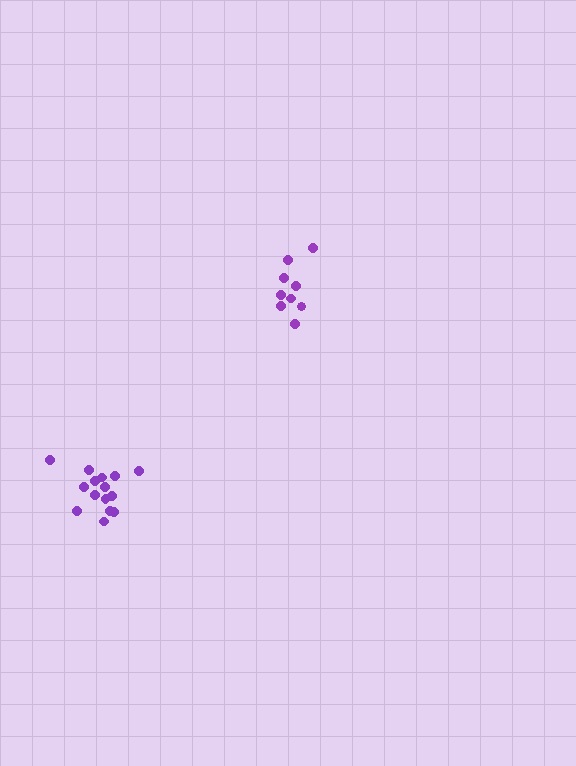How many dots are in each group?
Group 1: 9 dots, Group 2: 15 dots (24 total).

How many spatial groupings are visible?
There are 2 spatial groupings.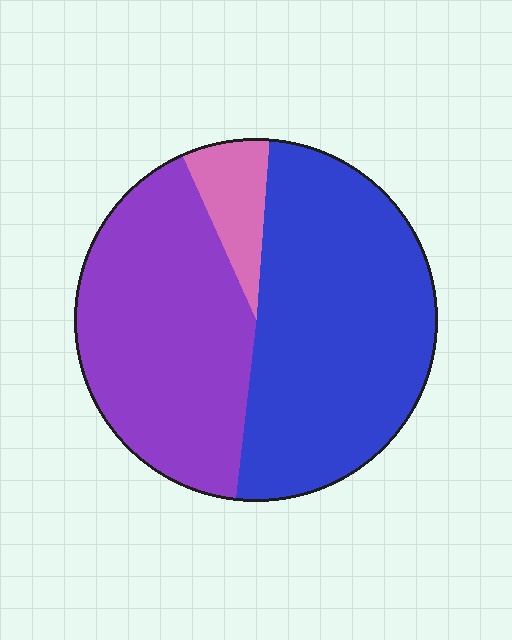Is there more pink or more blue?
Blue.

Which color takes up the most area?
Blue, at roughly 50%.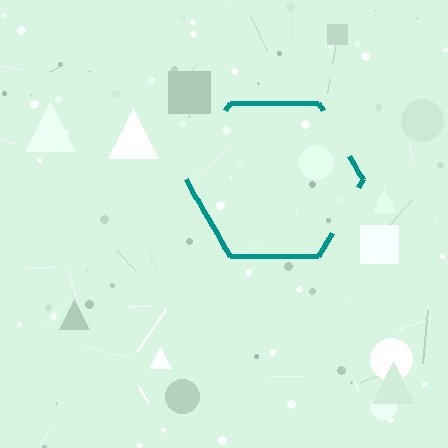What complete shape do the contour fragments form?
The contour fragments form a hexagon.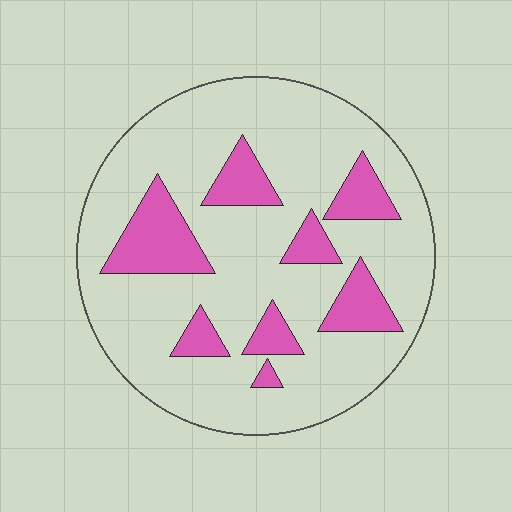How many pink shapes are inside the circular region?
8.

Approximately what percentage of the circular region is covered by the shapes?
Approximately 20%.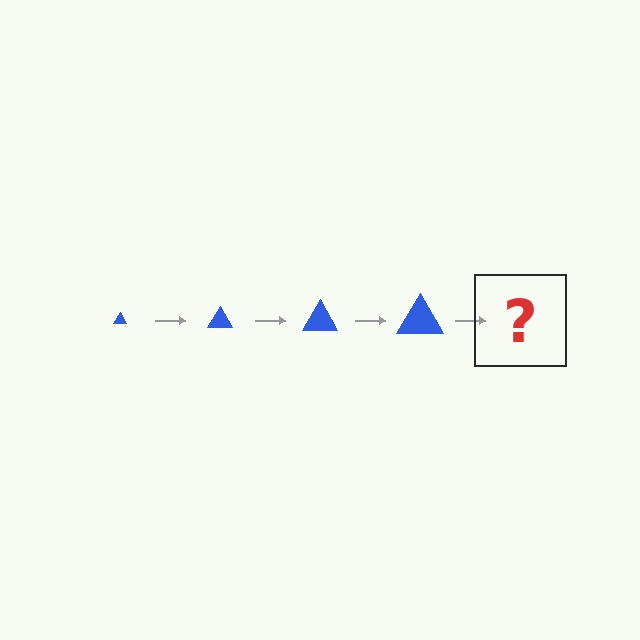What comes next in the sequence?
The next element should be a blue triangle, larger than the previous one.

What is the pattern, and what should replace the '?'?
The pattern is that the triangle gets progressively larger each step. The '?' should be a blue triangle, larger than the previous one.